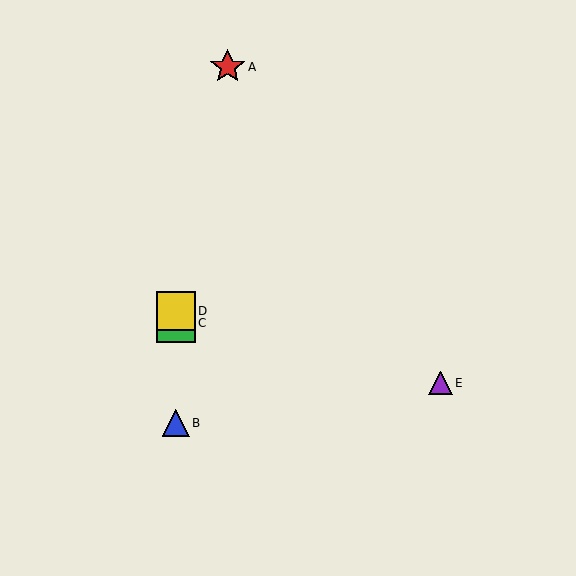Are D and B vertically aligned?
Yes, both are at x≈176.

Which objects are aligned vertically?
Objects B, C, D are aligned vertically.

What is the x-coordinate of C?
Object C is at x≈176.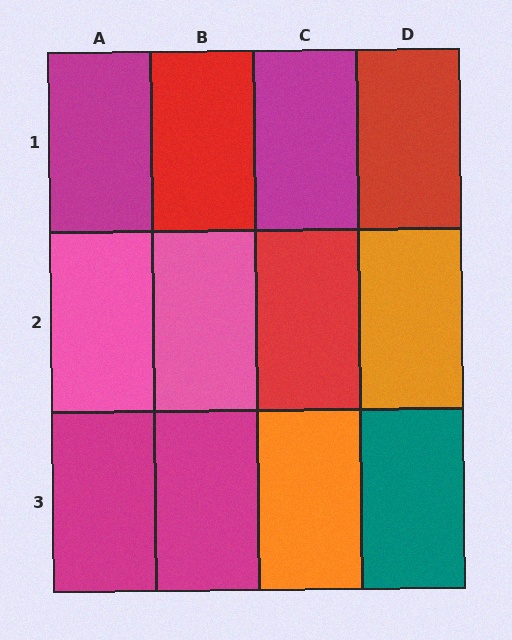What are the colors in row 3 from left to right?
Magenta, magenta, orange, teal.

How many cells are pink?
2 cells are pink.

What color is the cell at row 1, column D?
Red.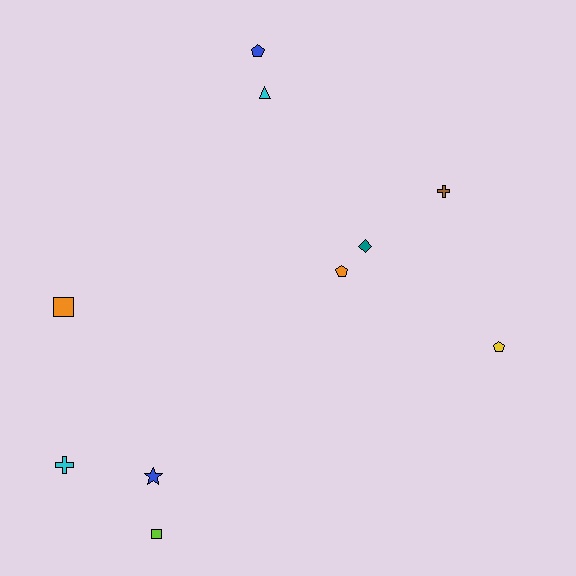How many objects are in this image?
There are 10 objects.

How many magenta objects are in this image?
There are no magenta objects.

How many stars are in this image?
There is 1 star.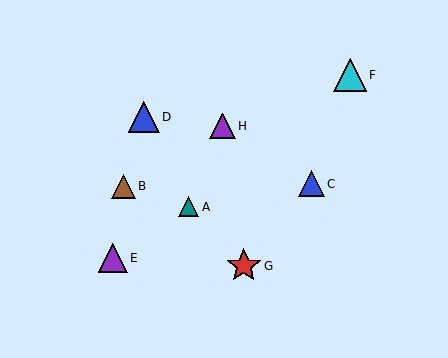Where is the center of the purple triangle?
The center of the purple triangle is at (113, 258).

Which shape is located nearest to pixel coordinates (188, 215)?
The teal triangle (labeled A) at (189, 207) is nearest to that location.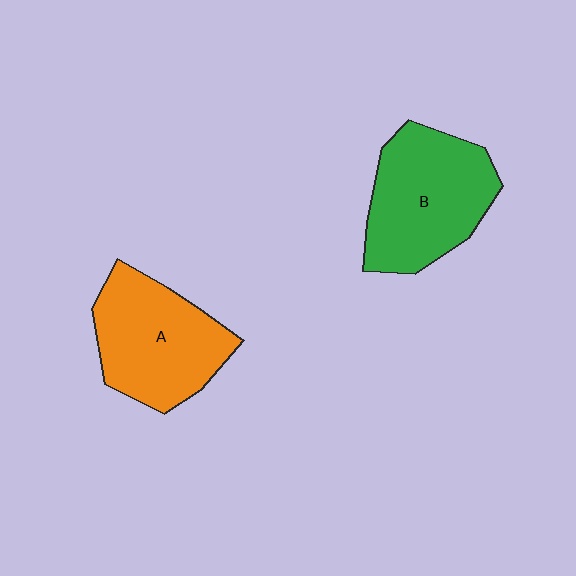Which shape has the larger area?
Shape B (green).